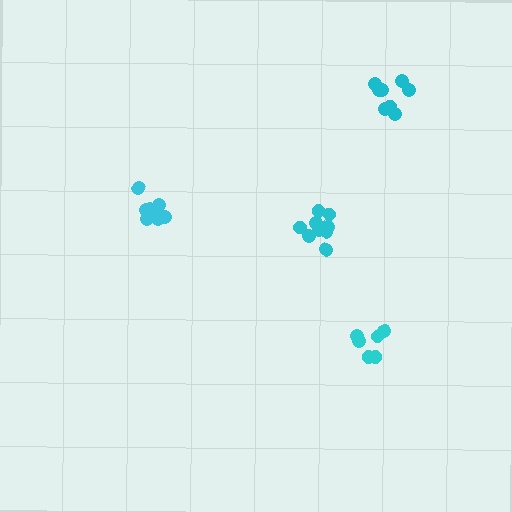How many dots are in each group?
Group 1: 6 dots, Group 2: 8 dots, Group 3: 10 dots, Group 4: 11 dots (35 total).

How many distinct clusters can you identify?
There are 4 distinct clusters.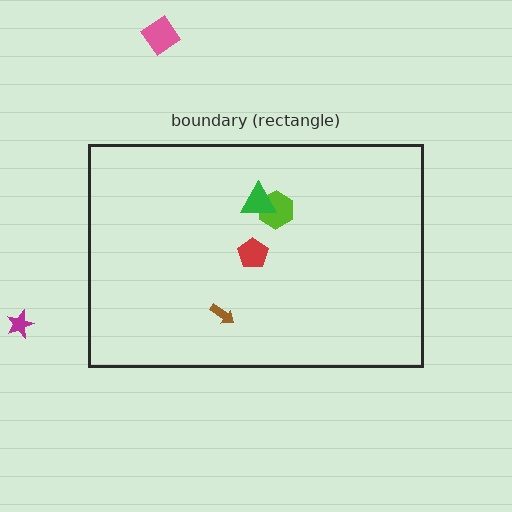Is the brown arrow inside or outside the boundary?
Inside.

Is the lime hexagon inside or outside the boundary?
Inside.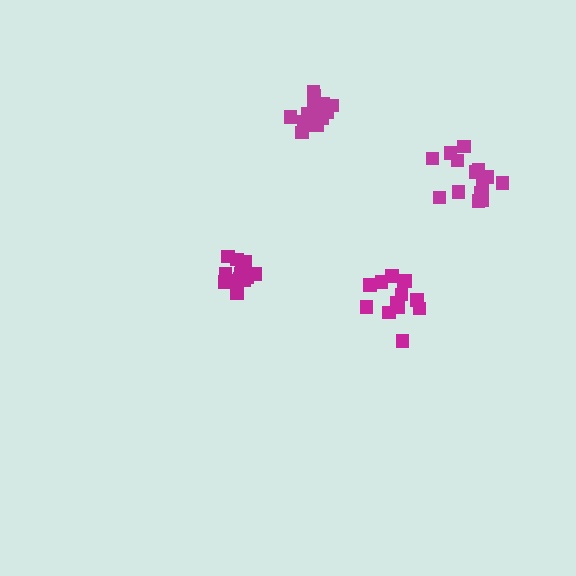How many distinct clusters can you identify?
There are 4 distinct clusters.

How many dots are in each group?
Group 1: 13 dots, Group 2: 13 dots, Group 3: 17 dots, Group 4: 14 dots (57 total).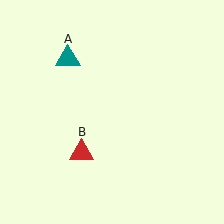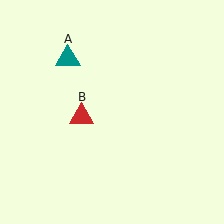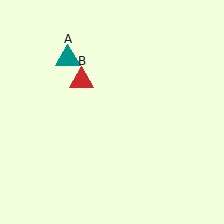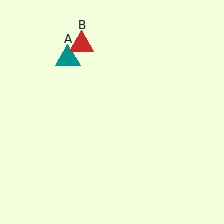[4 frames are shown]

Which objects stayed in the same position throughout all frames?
Teal triangle (object A) remained stationary.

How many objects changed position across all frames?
1 object changed position: red triangle (object B).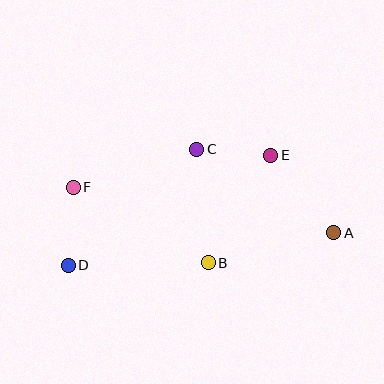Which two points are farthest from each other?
Points A and D are farthest from each other.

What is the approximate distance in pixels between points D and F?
The distance between D and F is approximately 78 pixels.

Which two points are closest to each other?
Points C and E are closest to each other.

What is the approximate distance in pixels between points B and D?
The distance between B and D is approximately 140 pixels.